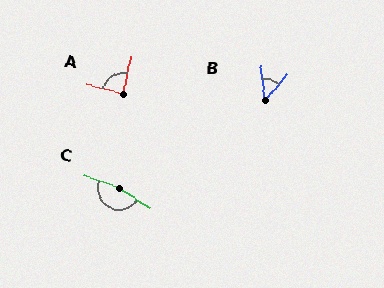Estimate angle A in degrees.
Approximately 88 degrees.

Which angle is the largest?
C, at approximately 166 degrees.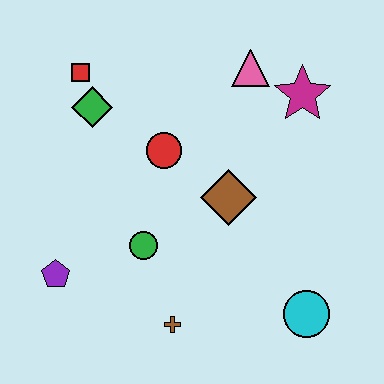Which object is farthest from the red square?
The cyan circle is farthest from the red square.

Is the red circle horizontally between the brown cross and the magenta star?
No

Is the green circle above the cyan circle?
Yes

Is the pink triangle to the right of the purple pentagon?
Yes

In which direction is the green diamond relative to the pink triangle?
The green diamond is to the left of the pink triangle.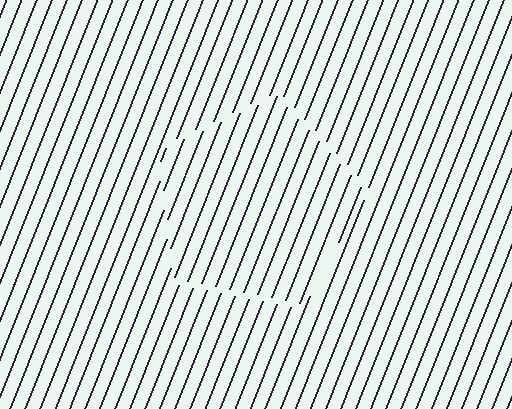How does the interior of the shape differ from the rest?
The interior of the shape contains the same grating, shifted by half a period — the contour is defined by the phase discontinuity where line-ends from the inner and outer gratings abut.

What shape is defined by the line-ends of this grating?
An illusory pentagon. The interior of the shape contains the same grating, shifted by half a period — the contour is defined by the phase discontinuity where line-ends from the inner and outer gratings abut.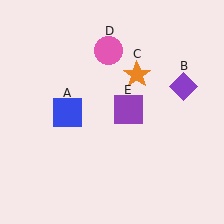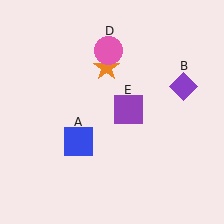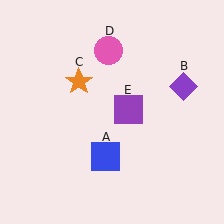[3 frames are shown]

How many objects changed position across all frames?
2 objects changed position: blue square (object A), orange star (object C).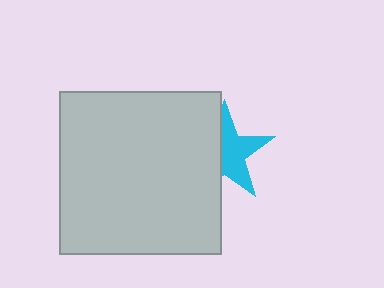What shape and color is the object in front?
The object in front is a light gray square.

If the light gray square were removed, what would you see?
You would see the complete cyan star.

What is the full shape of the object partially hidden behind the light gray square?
The partially hidden object is a cyan star.